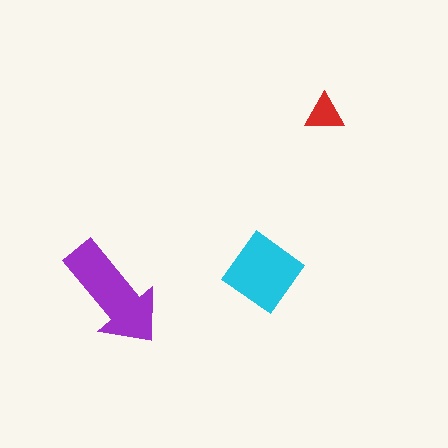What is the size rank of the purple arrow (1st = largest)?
1st.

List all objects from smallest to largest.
The red triangle, the cyan diamond, the purple arrow.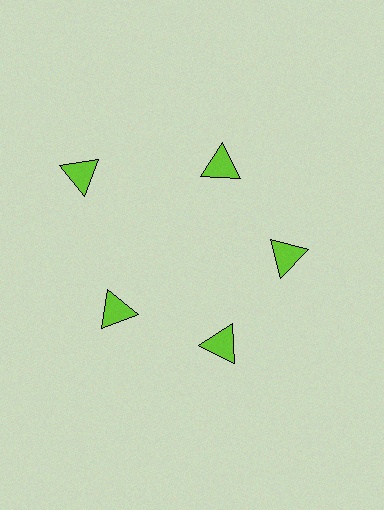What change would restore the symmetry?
The symmetry would be restored by moving it inward, back onto the ring so that all 5 triangles sit at equal angles and equal distance from the center.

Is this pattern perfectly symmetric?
No. The 5 lime triangles are arranged in a ring, but one element near the 10 o'clock position is pushed outward from the center, breaking the 5-fold rotational symmetry.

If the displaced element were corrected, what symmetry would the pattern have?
It would have 5-fold rotational symmetry — the pattern would map onto itself every 72 degrees.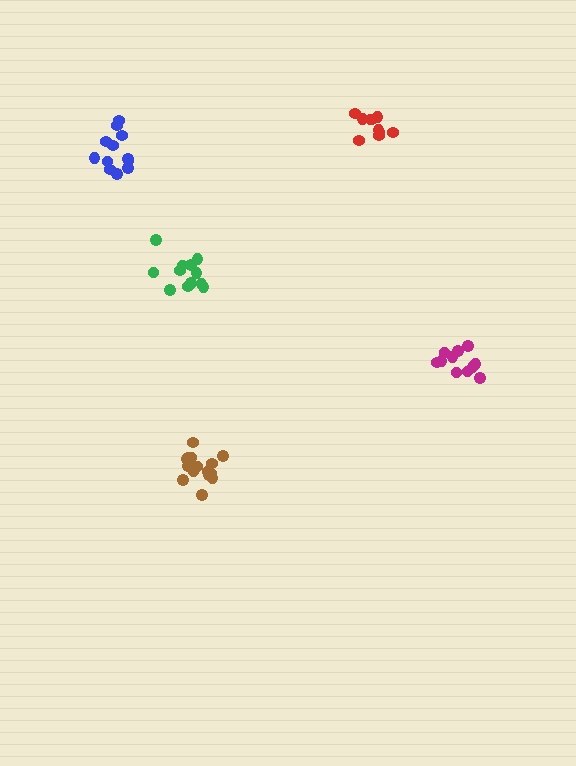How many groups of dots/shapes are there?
There are 5 groups.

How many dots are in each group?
Group 1: 12 dots, Group 2: 10 dots, Group 3: 11 dots, Group 4: 12 dots, Group 5: 15 dots (60 total).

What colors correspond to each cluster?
The clusters are colored: green, red, magenta, blue, brown.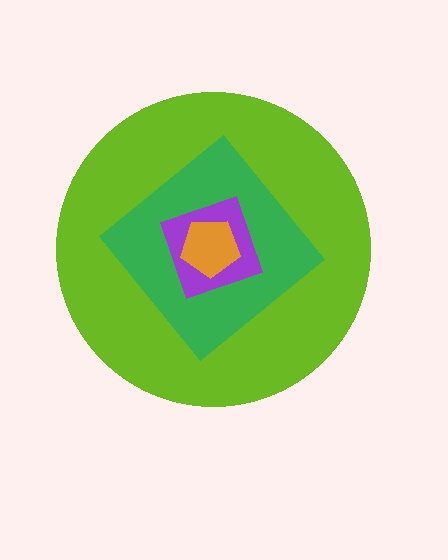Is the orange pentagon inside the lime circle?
Yes.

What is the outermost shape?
The lime circle.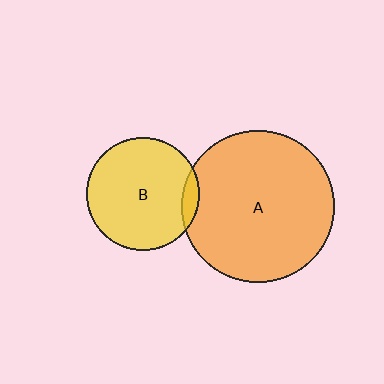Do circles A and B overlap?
Yes.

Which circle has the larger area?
Circle A (orange).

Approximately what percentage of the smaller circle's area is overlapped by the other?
Approximately 5%.